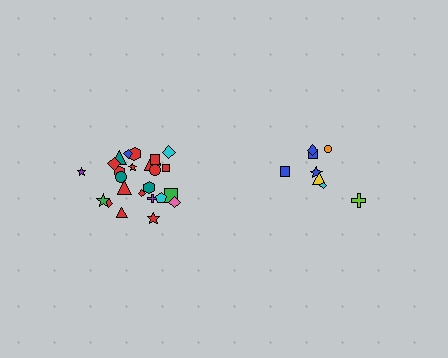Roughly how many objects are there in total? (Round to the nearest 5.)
Roughly 35 objects in total.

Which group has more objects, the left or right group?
The left group.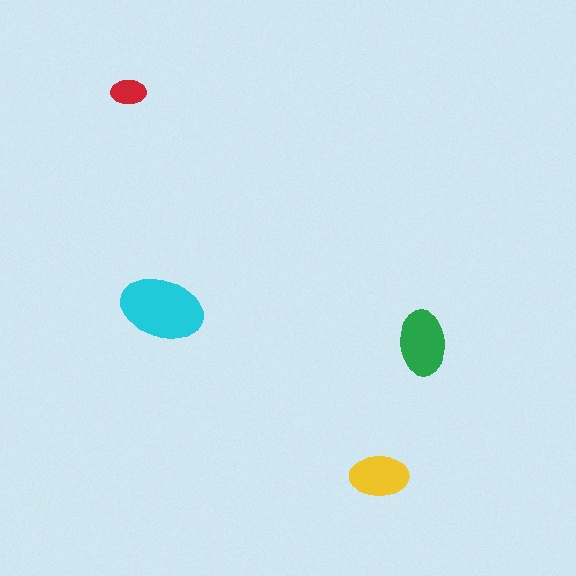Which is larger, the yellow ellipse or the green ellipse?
The green one.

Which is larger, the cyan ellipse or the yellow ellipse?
The cyan one.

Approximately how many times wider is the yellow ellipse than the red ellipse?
About 1.5 times wider.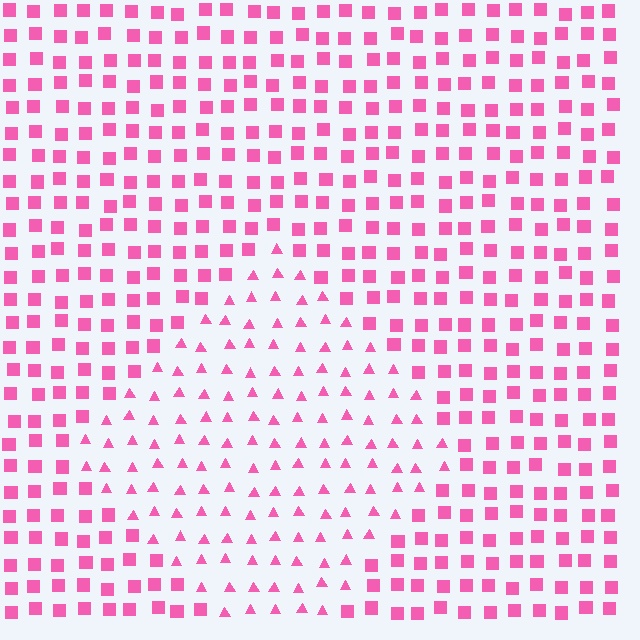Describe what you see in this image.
The image is filled with small pink elements arranged in a uniform grid. A diamond-shaped region contains triangles, while the surrounding area contains squares. The boundary is defined purely by the change in element shape.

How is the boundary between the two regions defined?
The boundary is defined by a change in element shape: triangles inside vs. squares outside. All elements share the same color and spacing.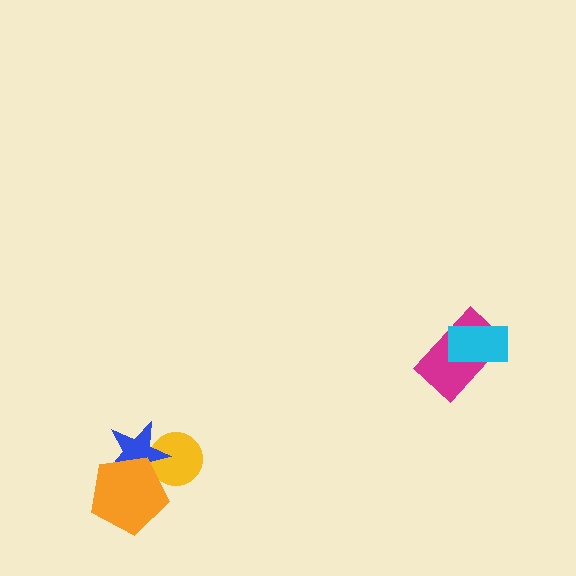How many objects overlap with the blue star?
2 objects overlap with the blue star.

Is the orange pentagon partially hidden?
No, no other shape covers it.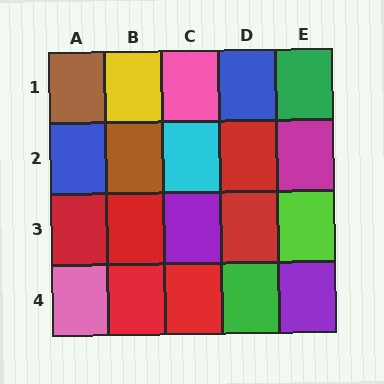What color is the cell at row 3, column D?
Red.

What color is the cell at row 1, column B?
Yellow.